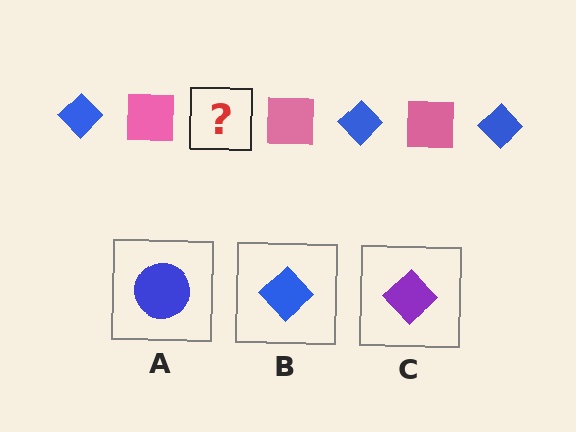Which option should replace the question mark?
Option B.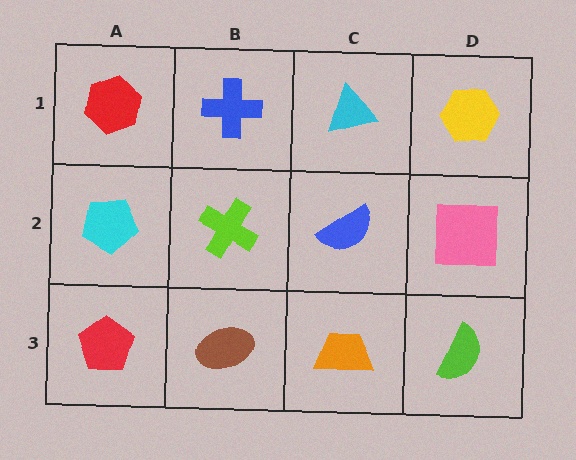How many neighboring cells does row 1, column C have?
3.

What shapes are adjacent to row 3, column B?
A lime cross (row 2, column B), a red pentagon (row 3, column A), an orange trapezoid (row 3, column C).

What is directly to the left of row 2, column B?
A cyan pentagon.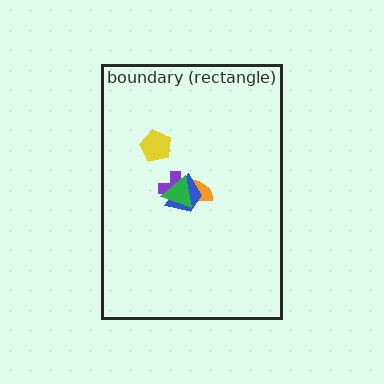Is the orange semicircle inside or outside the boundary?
Inside.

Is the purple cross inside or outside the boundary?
Inside.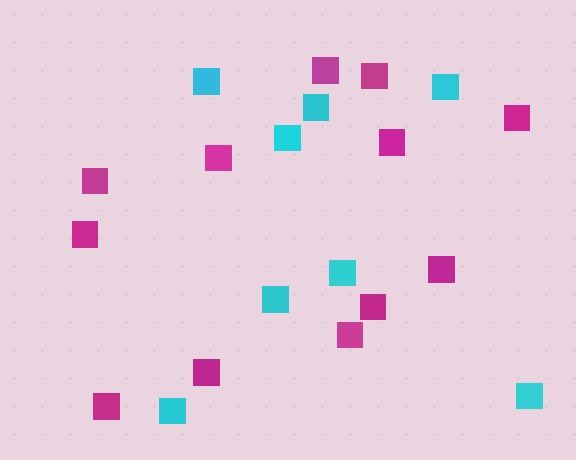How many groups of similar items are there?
There are 2 groups: one group of cyan squares (8) and one group of magenta squares (12).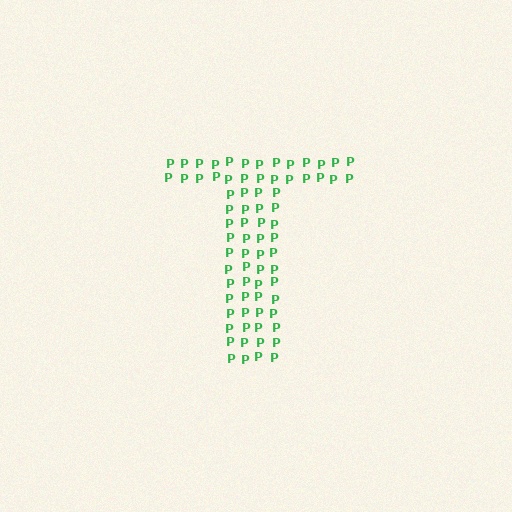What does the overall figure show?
The overall figure shows the letter T.